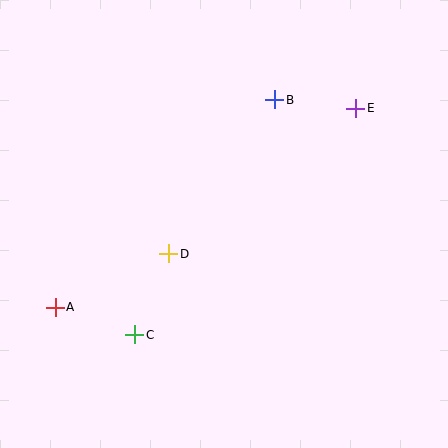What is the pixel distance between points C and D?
The distance between C and D is 88 pixels.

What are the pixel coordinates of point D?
Point D is at (169, 254).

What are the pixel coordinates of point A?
Point A is at (55, 307).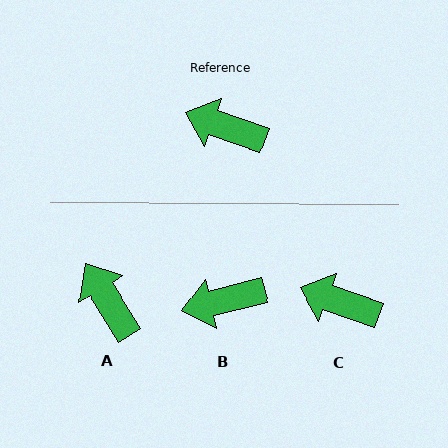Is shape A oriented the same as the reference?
No, it is off by about 39 degrees.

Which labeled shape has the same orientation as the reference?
C.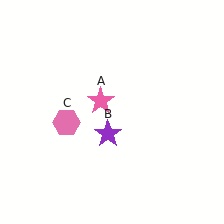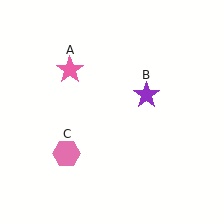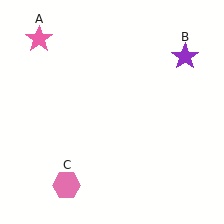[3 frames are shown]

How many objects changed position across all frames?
3 objects changed position: pink star (object A), purple star (object B), pink hexagon (object C).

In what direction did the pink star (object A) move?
The pink star (object A) moved up and to the left.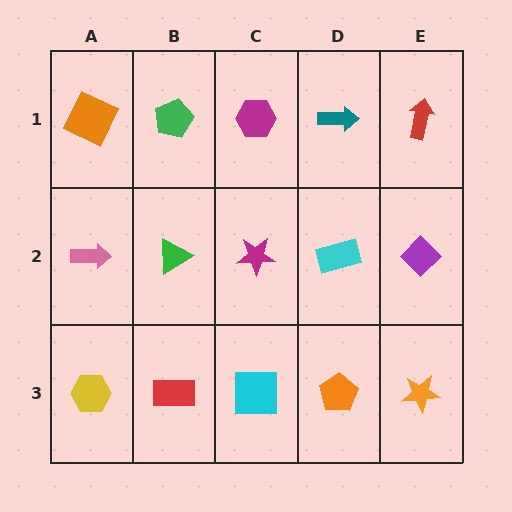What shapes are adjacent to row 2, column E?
A red arrow (row 1, column E), an orange star (row 3, column E), a cyan rectangle (row 2, column D).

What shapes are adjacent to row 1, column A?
A pink arrow (row 2, column A), a green pentagon (row 1, column B).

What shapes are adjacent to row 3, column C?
A magenta star (row 2, column C), a red rectangle (row 3, column B), an orange pentagon (row 3, column D).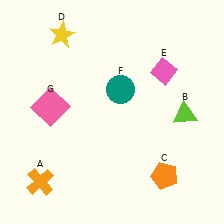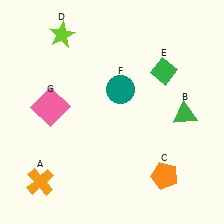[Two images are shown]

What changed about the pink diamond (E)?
In Image 1, E is pink. In Image 2, it changed to green.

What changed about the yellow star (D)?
In Image 1, D is yellow. In Image 2, it changed to lime.